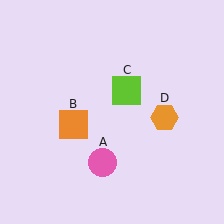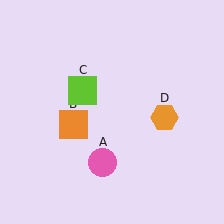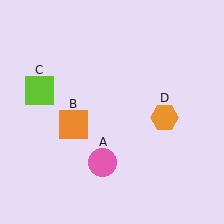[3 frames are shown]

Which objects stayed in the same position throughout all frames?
Pink circle (object A) and orange square (object B) and orange hexagon (object D) remained stationary.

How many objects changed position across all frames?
1 object changed position: lime square (object C).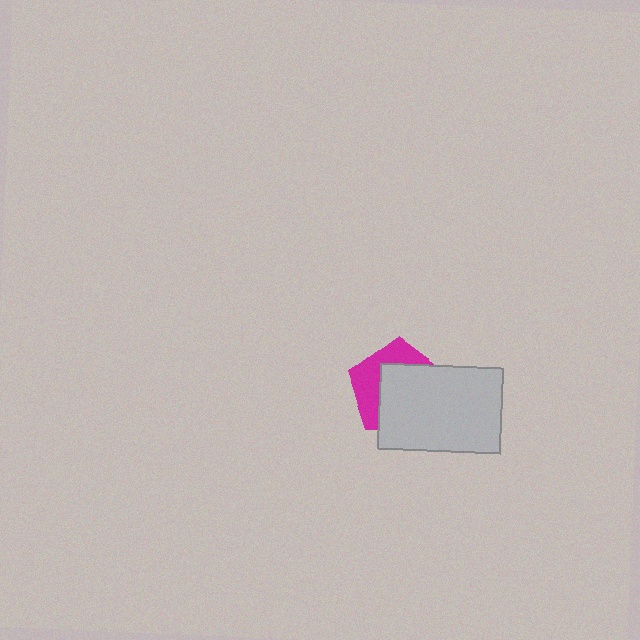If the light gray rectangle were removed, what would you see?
You would see the complete magenta pentagon.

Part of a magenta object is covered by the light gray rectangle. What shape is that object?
It is a pentagon.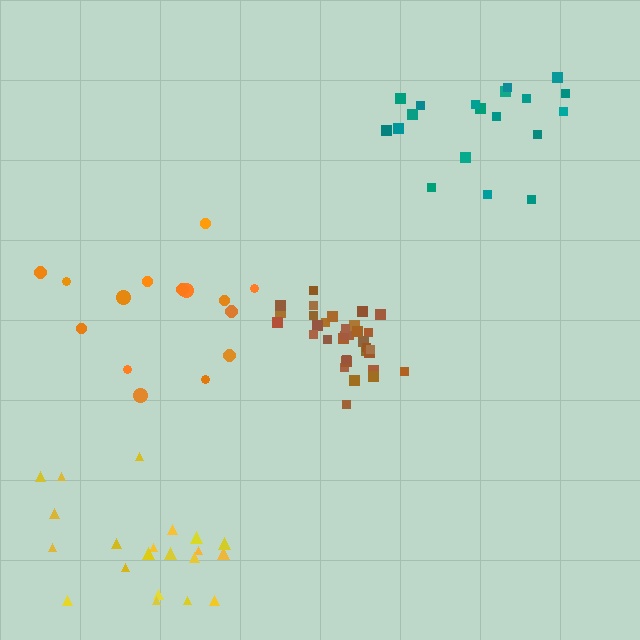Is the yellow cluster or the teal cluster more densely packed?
Teal.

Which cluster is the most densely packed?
Brown.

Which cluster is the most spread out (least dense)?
Orange.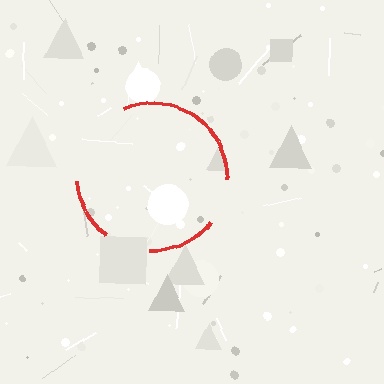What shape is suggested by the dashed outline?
The dashed outline suggests a circle.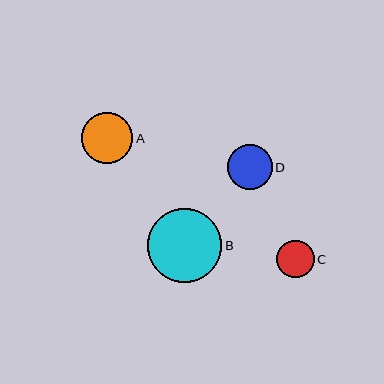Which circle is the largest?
Circle B is the largest with a size of approximately 74 pixels.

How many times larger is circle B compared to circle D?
Circle B is approximately 1.6 times the size of circle D.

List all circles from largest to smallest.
From largest to smallest: B, A, D, C.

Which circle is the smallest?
Circle C is the smallest with a size of approximately 38 pixels.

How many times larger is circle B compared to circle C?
Circle B is approximately 2.0 times the size of circle C.